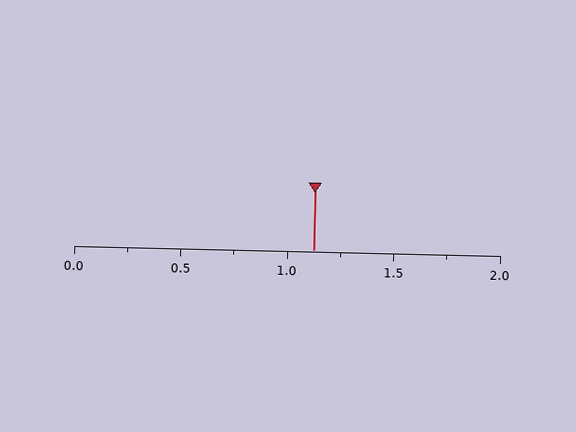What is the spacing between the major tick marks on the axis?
The major ticks are spaced 0.5 apart.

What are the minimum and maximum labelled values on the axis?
The axis runs from 0.0 to 2.0.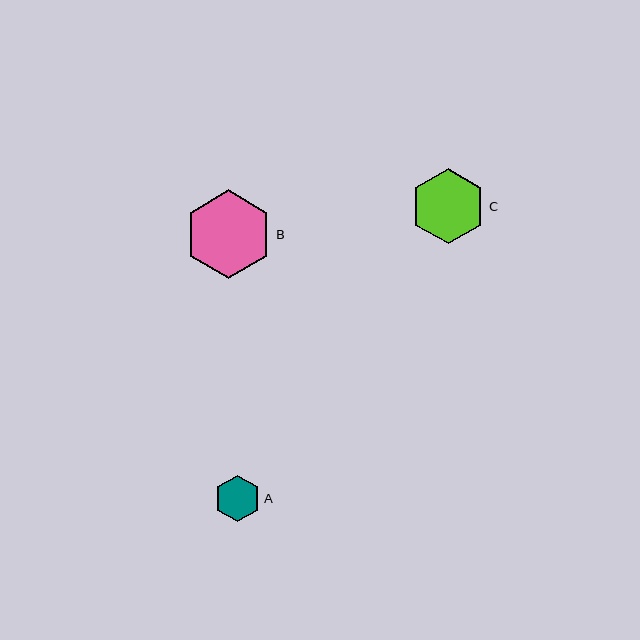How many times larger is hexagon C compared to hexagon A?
Hexagon C is approximately 1.6 times the size of hexagon A.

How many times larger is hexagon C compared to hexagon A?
Hexagon C is approximately 1.6 times the size of hexagon A.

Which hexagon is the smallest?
Hexagon A is the smallest with a size of approximately 47 pixels.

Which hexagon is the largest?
Hexagon B is the largest with a size of approximately 89 pixels.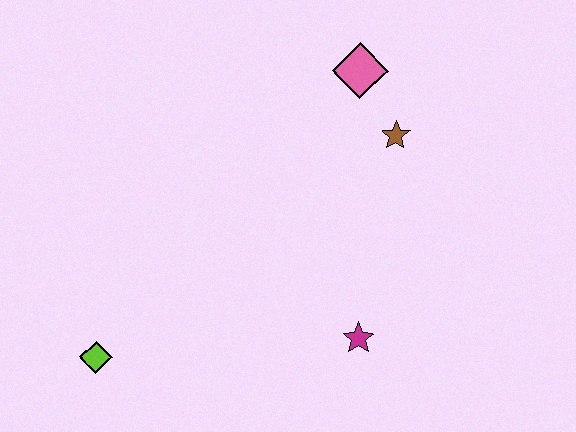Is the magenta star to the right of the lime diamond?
Yes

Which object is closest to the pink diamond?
The brown star is closest to the pink diamond.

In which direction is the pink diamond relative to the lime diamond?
The pink diamond is above the lime diamond.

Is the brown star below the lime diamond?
No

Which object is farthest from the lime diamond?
The pink diamond is farthest from the lime diamond.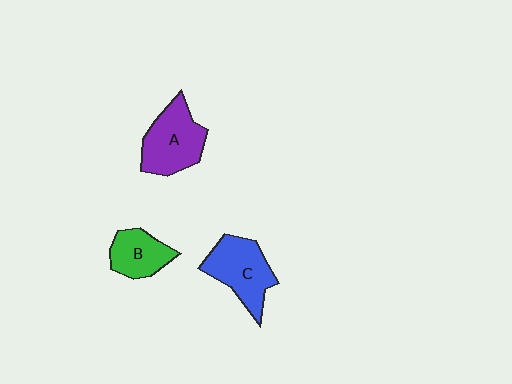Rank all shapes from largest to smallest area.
From largest to smallest: A (purple), C (blue), B (green).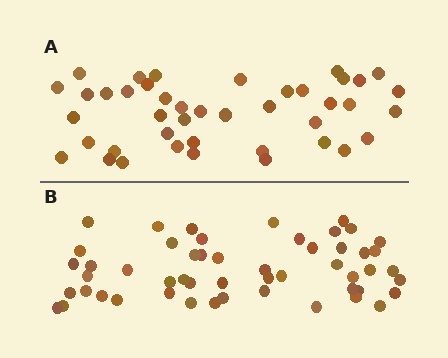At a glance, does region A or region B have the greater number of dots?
Region B (the bottom region) has more dots.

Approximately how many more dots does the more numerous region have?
Region B has roughly 10 or so more dots than region A.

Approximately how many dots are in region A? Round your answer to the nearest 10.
About 40 dots. (The exact count is 42, which rounds to 40.)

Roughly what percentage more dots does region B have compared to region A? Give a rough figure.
About 25% more.